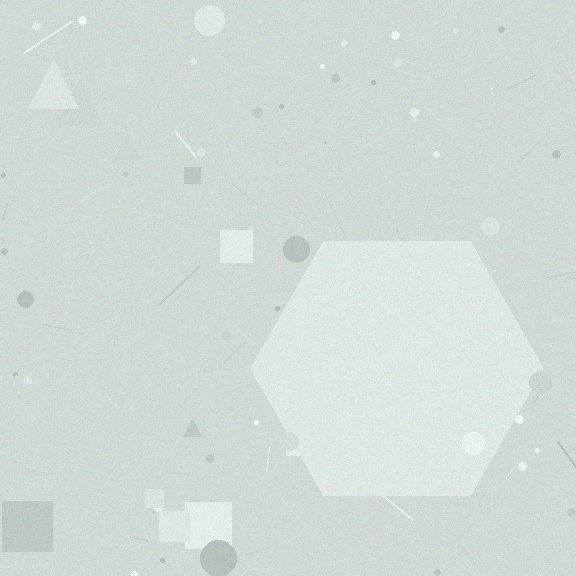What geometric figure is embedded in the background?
A hexagon is embedded in the background.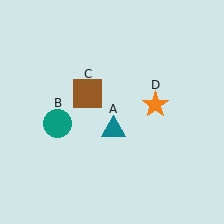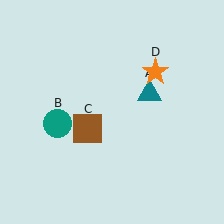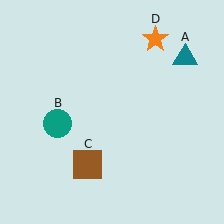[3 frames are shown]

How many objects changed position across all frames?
3 objects changed position: teal triangle (object A), brown square (object C), orange star (object D).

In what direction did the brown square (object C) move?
The brown square (object C) moved down.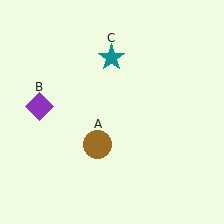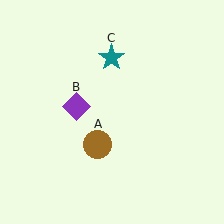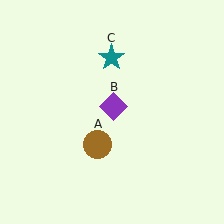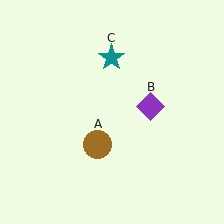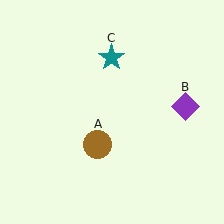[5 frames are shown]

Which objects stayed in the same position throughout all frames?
Brown circle (object A) and teal star (object C) remained stationary.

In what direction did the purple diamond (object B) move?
The purple diamond (object B) moved right.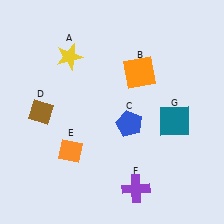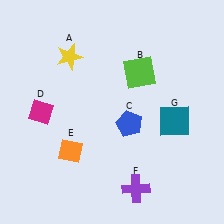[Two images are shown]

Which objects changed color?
B changed from orange to lime. D changed from brown to magenta.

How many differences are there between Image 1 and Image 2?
There are 2 differences between the two images.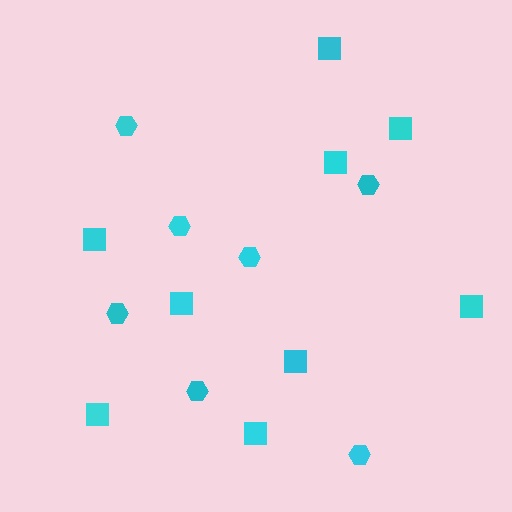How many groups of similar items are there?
There are 2 groups: one group of squares (9) and one group of hexagons (7).